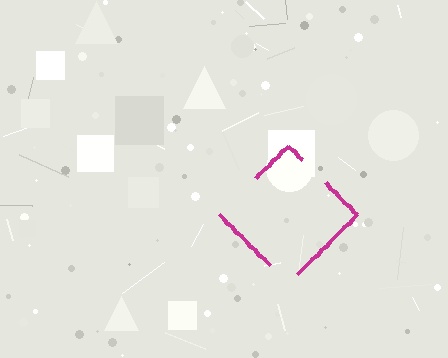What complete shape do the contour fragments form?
The contour fragments form a diamond.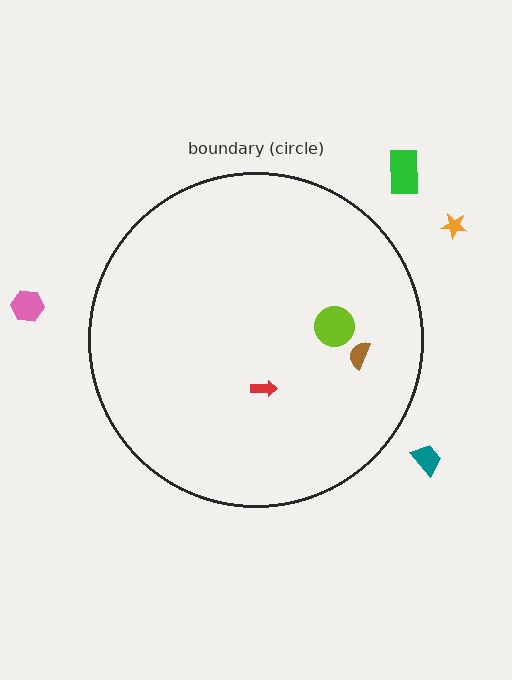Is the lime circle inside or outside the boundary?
Inside.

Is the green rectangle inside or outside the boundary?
Outside.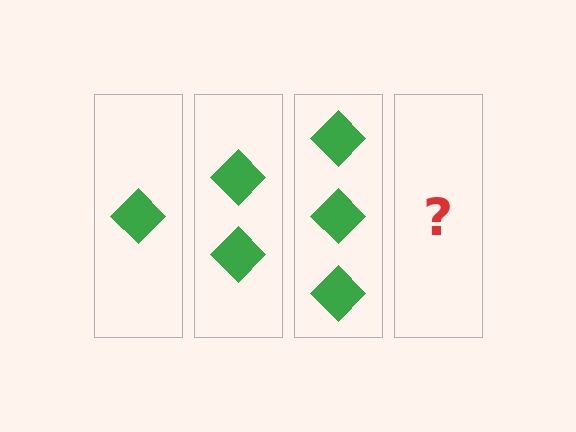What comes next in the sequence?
The next element should be 4 diamonds.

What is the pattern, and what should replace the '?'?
The pattern is that each step adds one more diamond. The '?' should be 4 diamonds.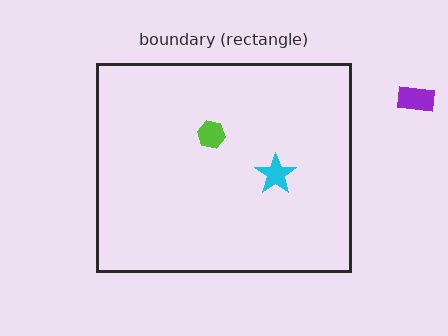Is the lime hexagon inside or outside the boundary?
Inside.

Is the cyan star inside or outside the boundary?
Inside.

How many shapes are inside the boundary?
2 inside, 1 outside.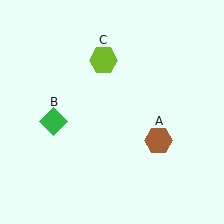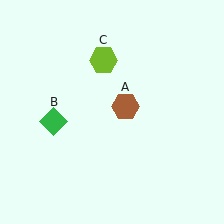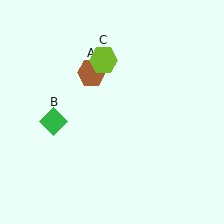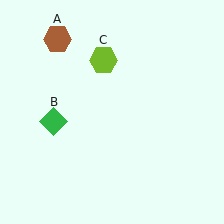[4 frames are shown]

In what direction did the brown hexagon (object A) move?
The brown hexagon (object A) moved up and to the left.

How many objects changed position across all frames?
1 object changed position: brown hexagon (object A).